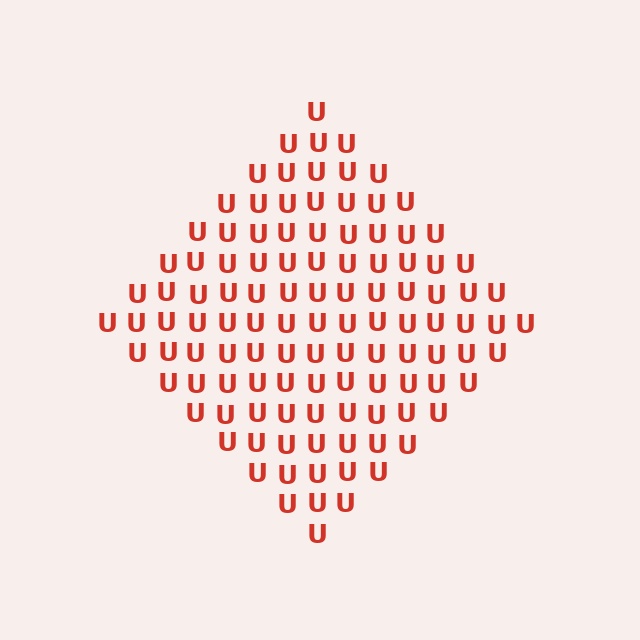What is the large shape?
The large shape is a diamond.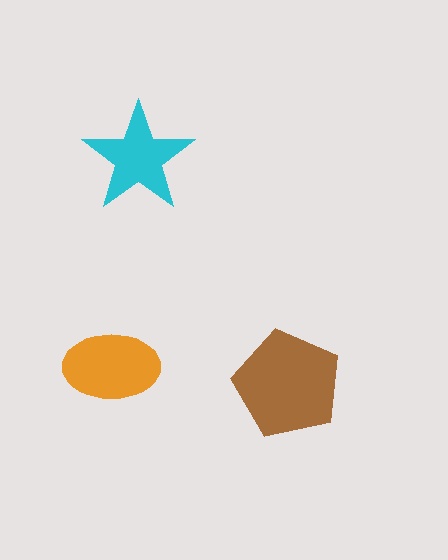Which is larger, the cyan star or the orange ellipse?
The orange ellipse.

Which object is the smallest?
The cyan star.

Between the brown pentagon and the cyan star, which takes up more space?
The brown pentagon.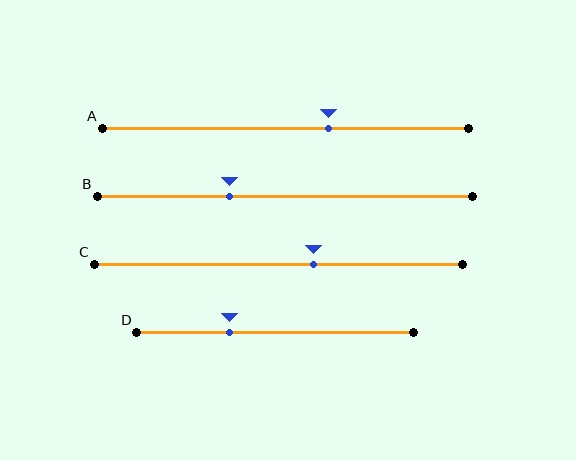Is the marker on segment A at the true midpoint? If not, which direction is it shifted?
No, the marker on segment A is shifted to the right by about 12% of the segment length.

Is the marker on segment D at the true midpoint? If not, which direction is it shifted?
No, the marker on segment D is shifted to the left by about 16% of the segment length.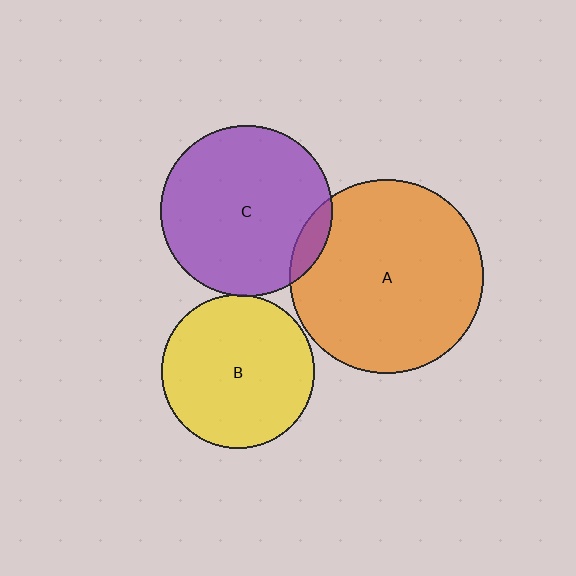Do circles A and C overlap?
Yes.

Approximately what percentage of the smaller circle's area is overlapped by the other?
Approximately 10%.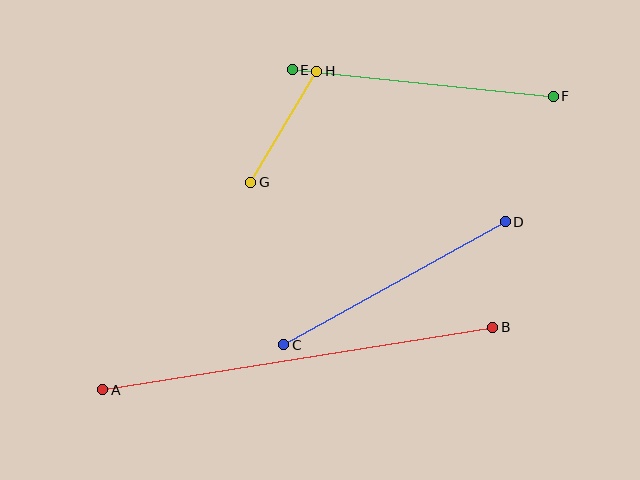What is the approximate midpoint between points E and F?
The midpoint is at approximately (423, 83) pixels.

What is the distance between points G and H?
The distance is approximately 129 pixels.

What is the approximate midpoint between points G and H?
The midpoint is at approximately (284, 127) pixels.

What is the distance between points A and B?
The distance is approximately 395 pixels.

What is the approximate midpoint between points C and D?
The midpoint is at approximately (395, 283) pixels.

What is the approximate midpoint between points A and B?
The midpoint is at approximately (298, 359) pixels.